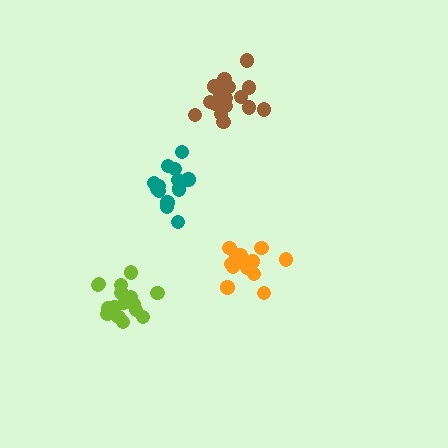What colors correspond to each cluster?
The clusters are colored: orange, teal, lime, brown.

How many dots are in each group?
Group 1: 14 dots, Group 2: 14 dots, Group 3: 16 dots, Group 4: 18 dots (62 total).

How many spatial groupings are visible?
There are 4 spatial groupings.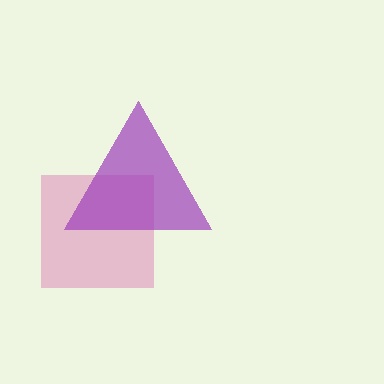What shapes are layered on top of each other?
The layered shapes are: a pink square, a purple triangle.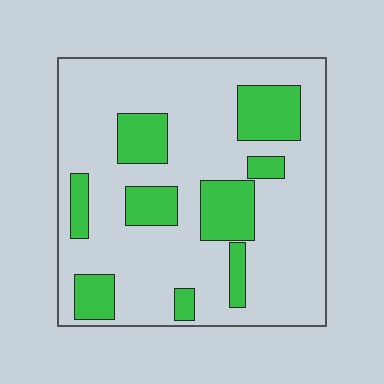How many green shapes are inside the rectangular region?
9.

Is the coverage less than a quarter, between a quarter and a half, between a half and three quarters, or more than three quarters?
Less than a quarter.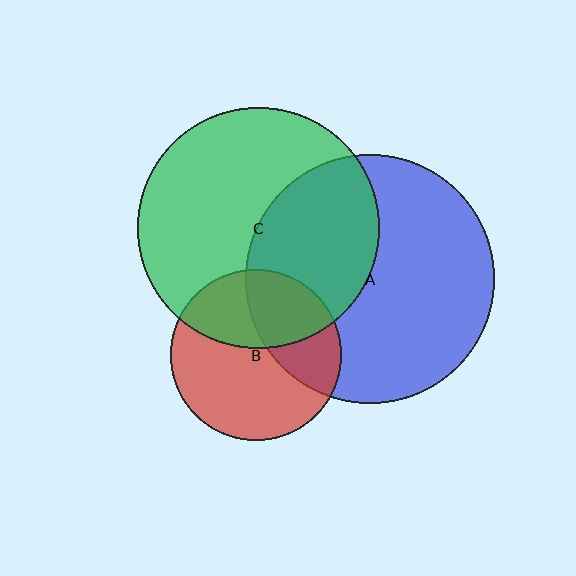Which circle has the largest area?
Circle A (blue).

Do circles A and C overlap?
Yes.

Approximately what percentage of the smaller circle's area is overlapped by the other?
Approximately 40%.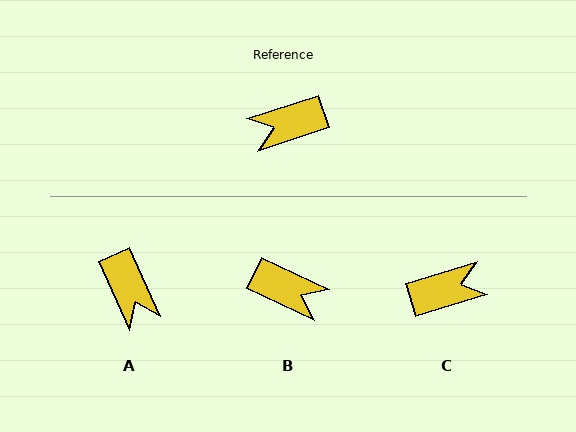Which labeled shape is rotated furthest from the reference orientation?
C, about 179 degrees away.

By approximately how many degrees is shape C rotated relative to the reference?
Approximately 179 degrees counter-clockwise.